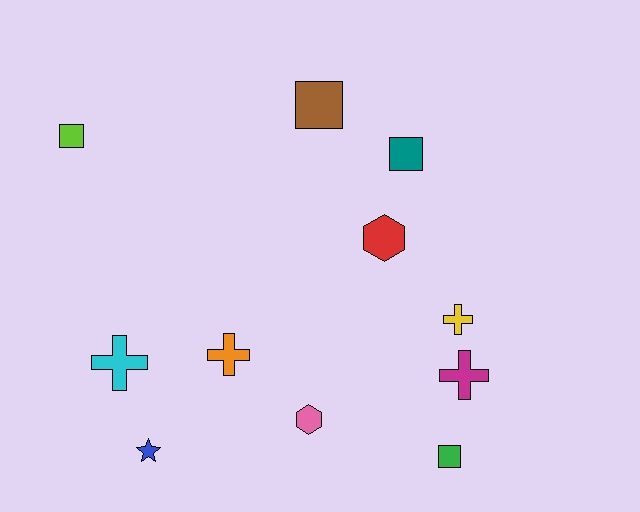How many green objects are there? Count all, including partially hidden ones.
There is 1 green object.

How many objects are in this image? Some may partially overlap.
There are 11 objects.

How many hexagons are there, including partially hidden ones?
There are 2 hexagons.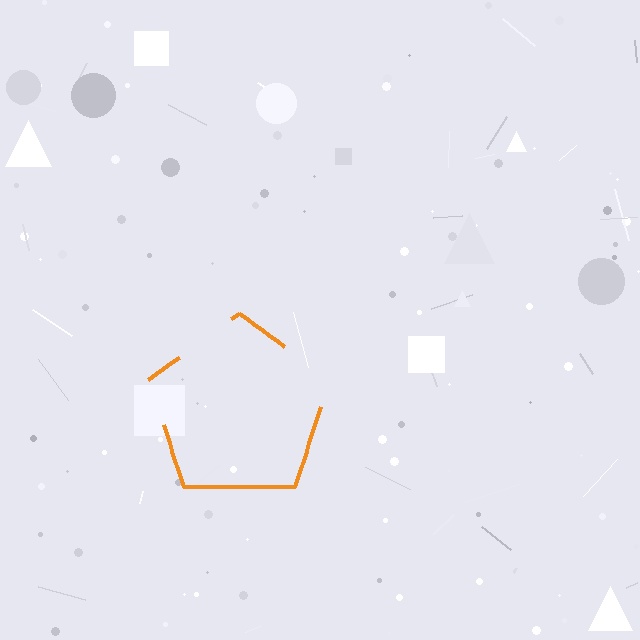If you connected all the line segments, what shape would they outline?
They would outline a pentagon.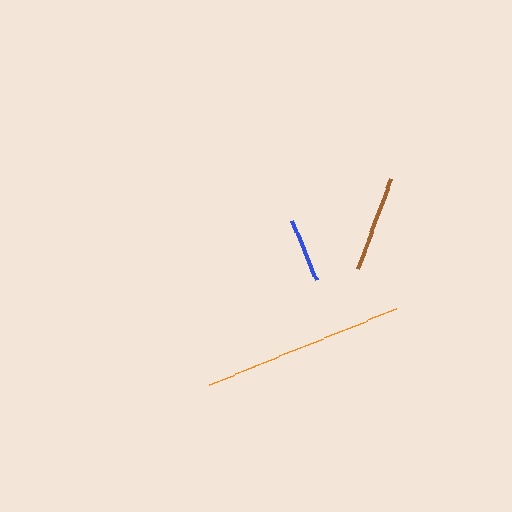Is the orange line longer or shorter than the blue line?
The orange line is longer than the blue line.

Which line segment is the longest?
The orange line is the longest at approximately 203 pixels.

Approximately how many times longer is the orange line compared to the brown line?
The orange line is approximately 2.1 times the length of the brown line.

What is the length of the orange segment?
The orange segment is approximately 203 pixels long.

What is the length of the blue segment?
The blue segment is approximately 64 pixels long.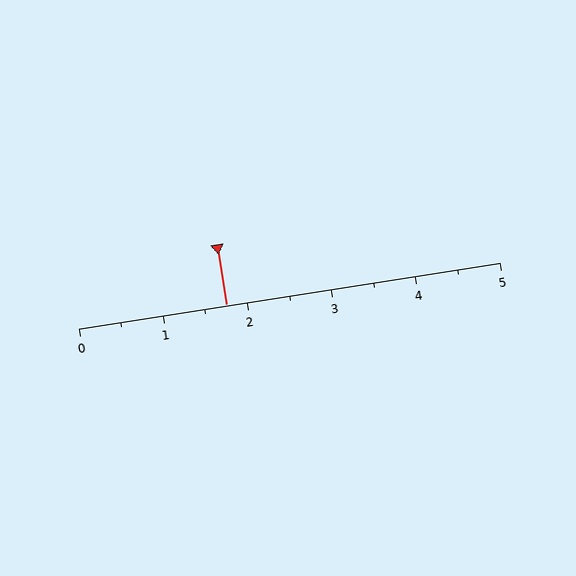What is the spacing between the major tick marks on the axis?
The major ticks are spaced 1 apart.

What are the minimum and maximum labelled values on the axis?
The axis runs from 0 to 5.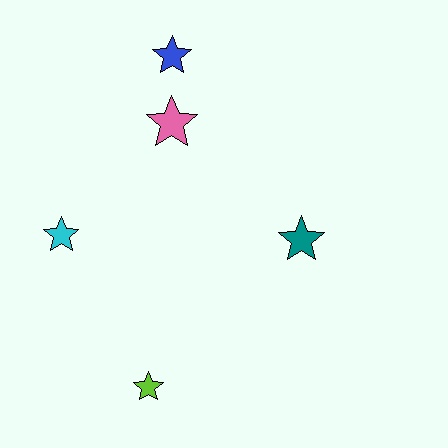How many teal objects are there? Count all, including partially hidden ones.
There is 1 teal object.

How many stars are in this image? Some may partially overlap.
There are 5 stars.